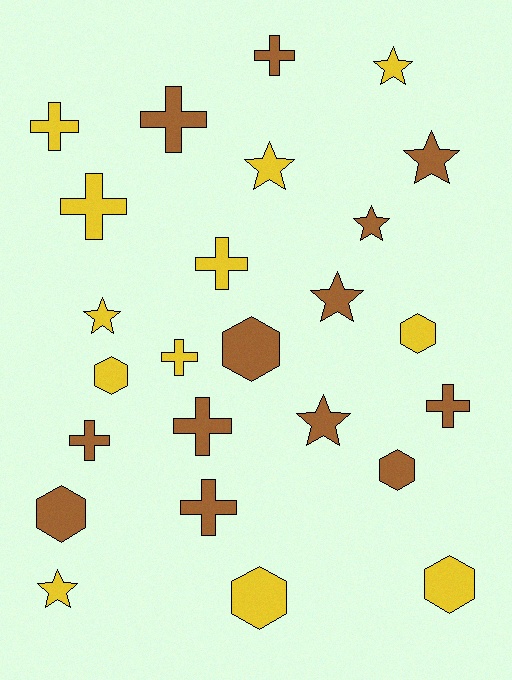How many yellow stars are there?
There are 4 yellow stars.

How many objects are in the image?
There are 25 objects.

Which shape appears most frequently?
Cross, with 10 objects.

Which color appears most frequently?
Brown, with 13 objects.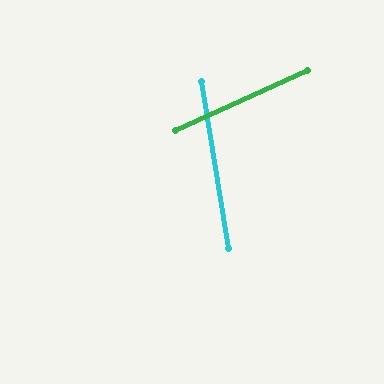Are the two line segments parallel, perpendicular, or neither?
Neither parallel nor perpendicular — they differ by about 75°.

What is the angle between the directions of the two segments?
Approximately 75 degrees.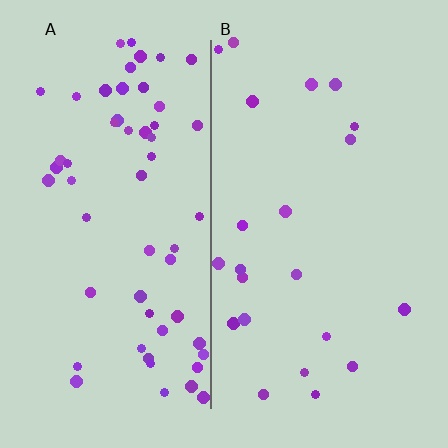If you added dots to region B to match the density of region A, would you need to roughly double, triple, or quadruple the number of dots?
Approximately triple.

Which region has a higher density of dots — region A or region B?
A (the left).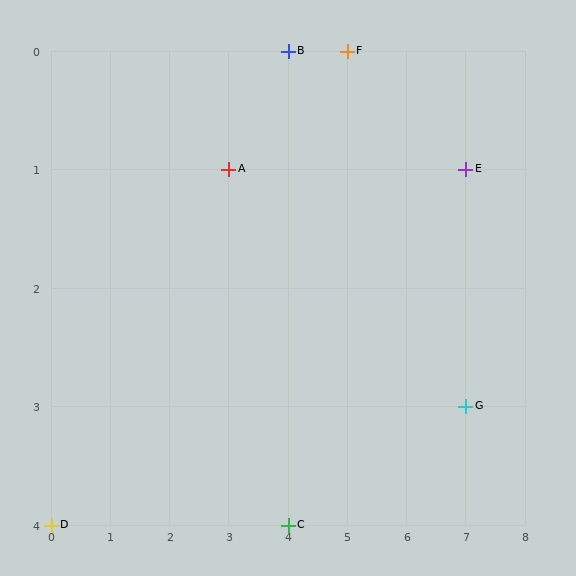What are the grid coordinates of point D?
Point D is at grid coordinates (0, 4).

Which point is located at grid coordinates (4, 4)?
Point C is at (4, 4).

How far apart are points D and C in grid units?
Points D and C are 4 columns apart.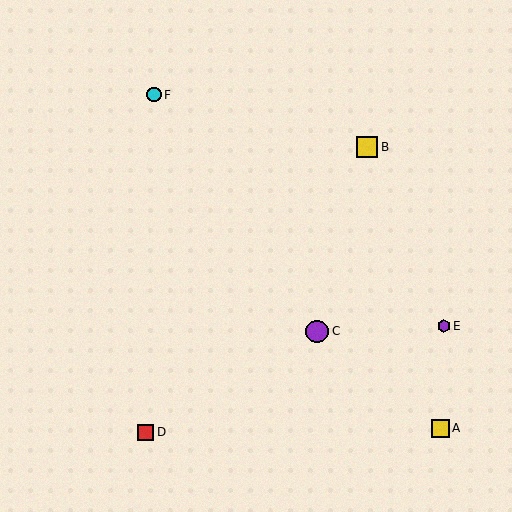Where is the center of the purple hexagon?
The center of the purple hexagon is at (444, 326).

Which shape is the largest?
The purple circle (labeled C) is the largest.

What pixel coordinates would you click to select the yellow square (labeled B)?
Click at (367, 147) to select the yellow square B.